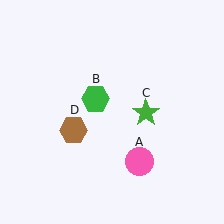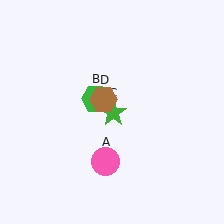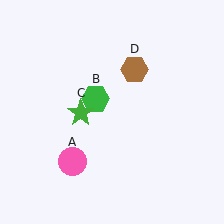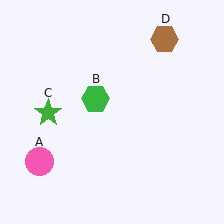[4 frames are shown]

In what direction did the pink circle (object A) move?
The pink circle (object A) moved left.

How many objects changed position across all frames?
3 objects changed position: pink circle (object A), green star (object C), brown hexagon (object D).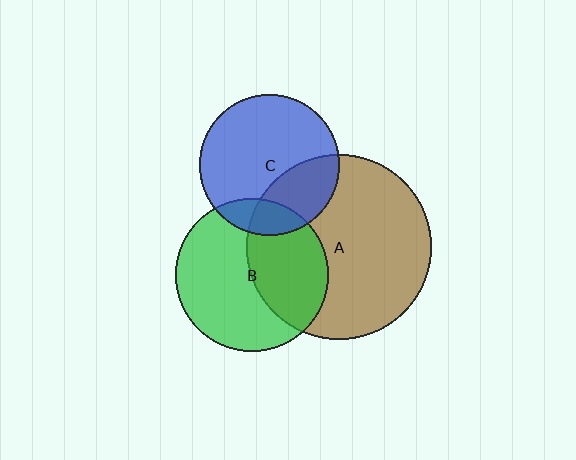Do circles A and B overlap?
Yes.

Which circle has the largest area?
Circle A (brown).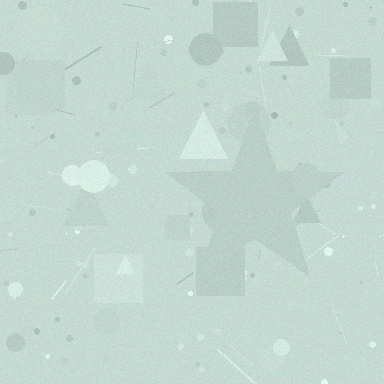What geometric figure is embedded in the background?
A star is embedded in the background.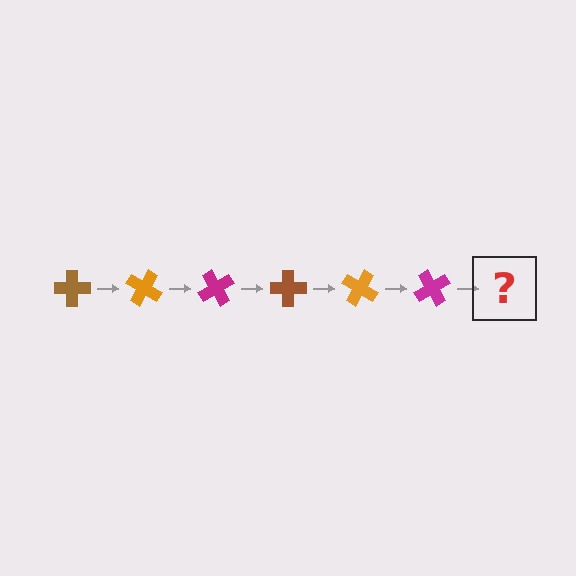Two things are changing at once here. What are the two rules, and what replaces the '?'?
The two rules are that it rotates 30 degrees each step and the color cycles through brown, orange, and magenta. The '?' should be a brown cross, rotated 180 degrees from the start.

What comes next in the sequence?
The next element should be a brown cross, rotated 180 degrees from the start.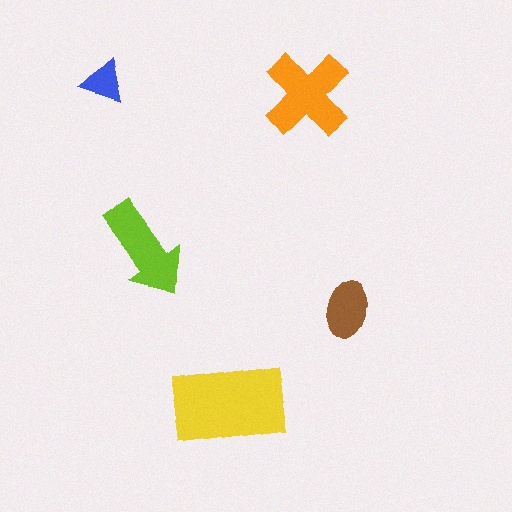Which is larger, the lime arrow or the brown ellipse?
The lime arrow.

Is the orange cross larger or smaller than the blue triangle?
Larger.